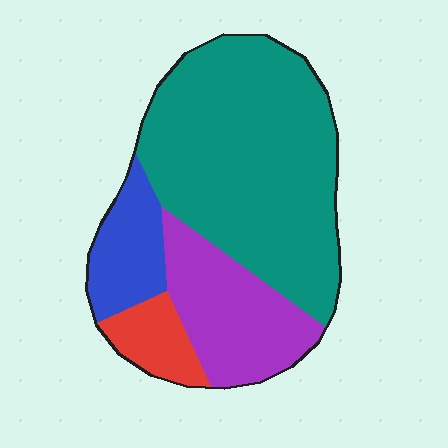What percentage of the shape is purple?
Purple takes up about one fifth (1/5) of the shape.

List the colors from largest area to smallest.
From largest to smallest: teal, purple, blue, red.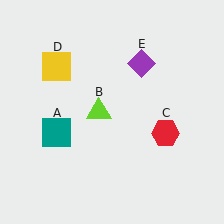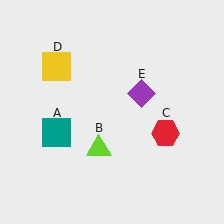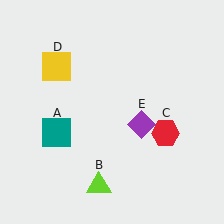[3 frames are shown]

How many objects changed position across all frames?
2 objects changed position: lime triangle (object B), purple diamond (object E).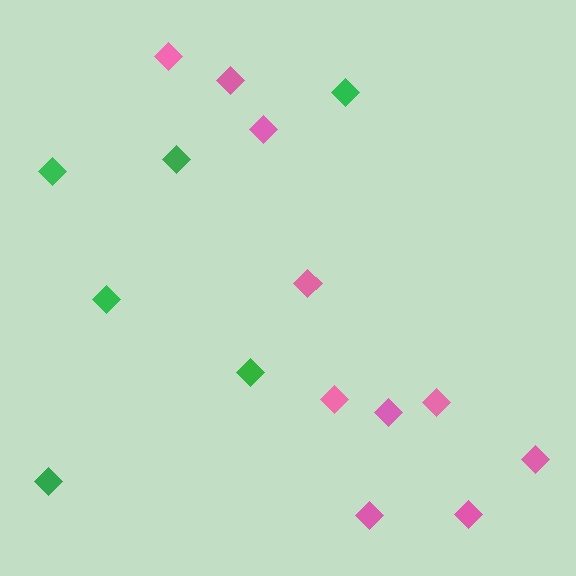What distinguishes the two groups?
There are 2 groups: one group of pink diamonds (10) and one group of green diamonds (6).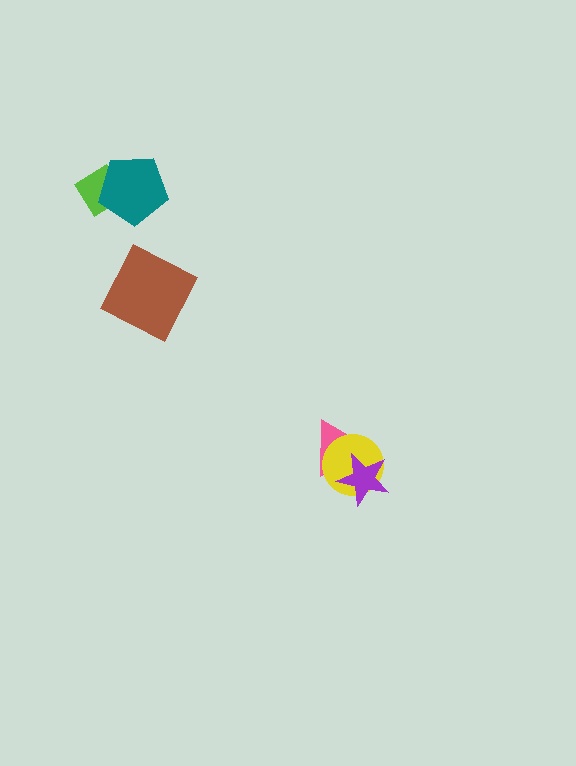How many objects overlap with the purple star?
2 objects overlap with the purple star.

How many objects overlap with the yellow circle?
2 objects overlap with the yellow circle.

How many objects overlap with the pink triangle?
2 objects overlap with the pink triangle.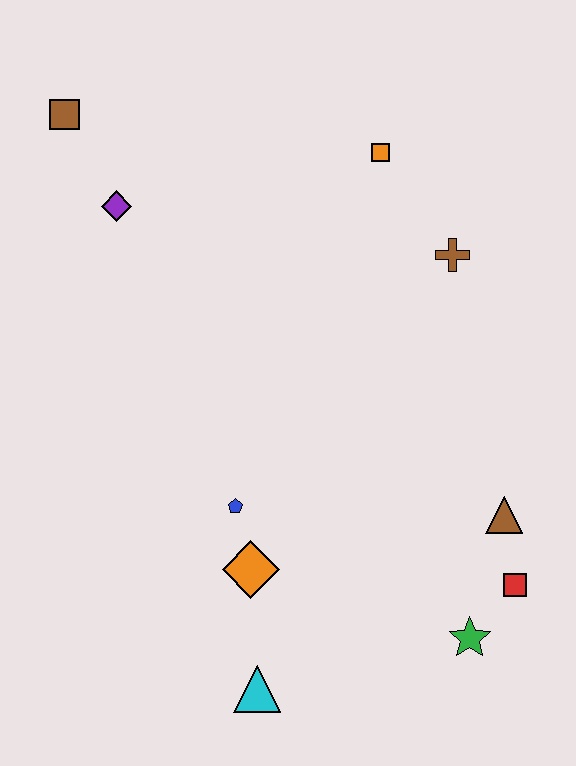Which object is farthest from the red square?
The brown square is farthest from the red square.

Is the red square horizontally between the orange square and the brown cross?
No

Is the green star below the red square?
Yes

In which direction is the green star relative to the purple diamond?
The green star is below the purple diamond.